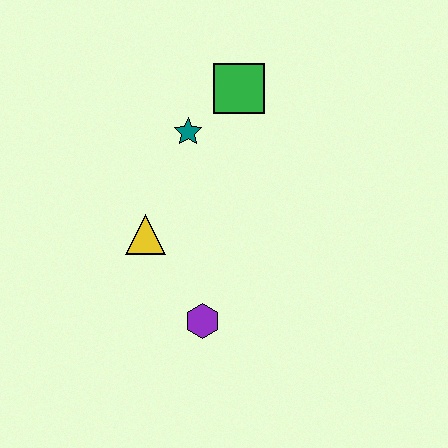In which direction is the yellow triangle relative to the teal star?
The yellow triangle is below the teal star.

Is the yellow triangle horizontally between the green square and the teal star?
No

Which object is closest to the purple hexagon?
The yellow triangle is closest to the purple hexagon.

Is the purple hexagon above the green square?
No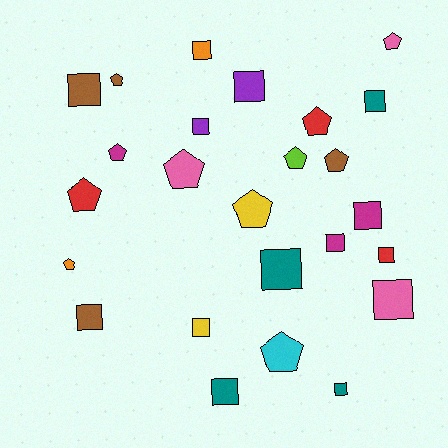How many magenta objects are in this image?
There are 3 magenta objects.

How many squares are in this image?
There are 14 squares.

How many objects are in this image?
There are 25 objects.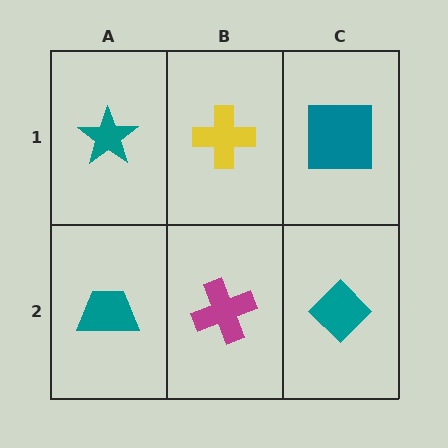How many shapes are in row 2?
3 shapes.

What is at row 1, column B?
A yellow cross.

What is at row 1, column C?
A teal square.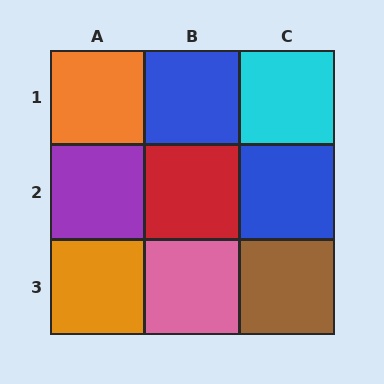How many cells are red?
1 cell is red.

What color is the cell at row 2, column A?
Purple.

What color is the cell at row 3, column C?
Brown.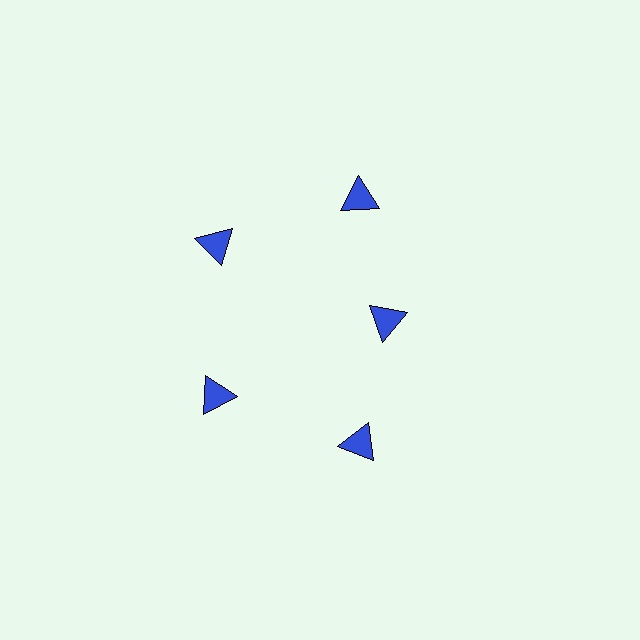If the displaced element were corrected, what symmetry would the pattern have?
It would have 5-fold rotational symmetry — the pattern would map onto itself every 72 degrees.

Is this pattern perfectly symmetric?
No. The 5 blue triangles are arranged in a ring, but one element near the 3 o'clock position is pulled inward toward the center, breaking the 5-fold rotational symmetry.